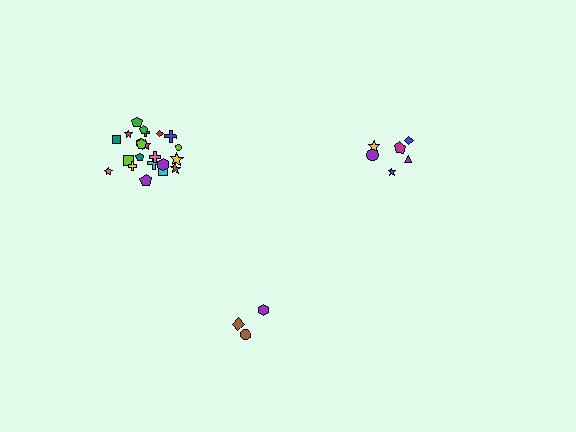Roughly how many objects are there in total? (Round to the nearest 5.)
Roughly 30 objects in total.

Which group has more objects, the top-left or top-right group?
The top-left group.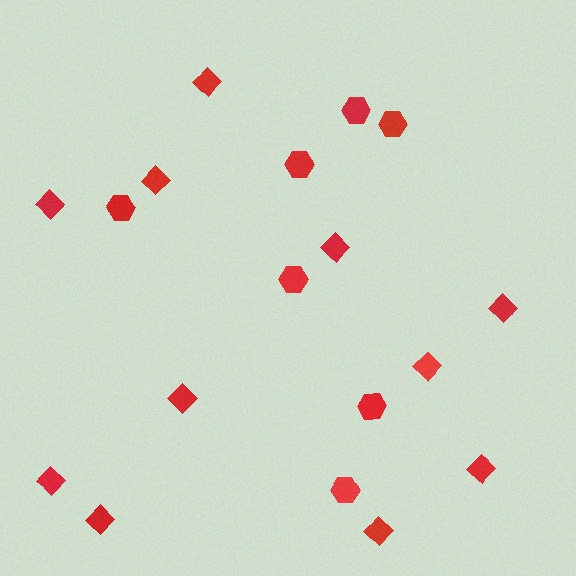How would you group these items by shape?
There are 2 groups: one group of hexagons (7) and one group of diamonds (11).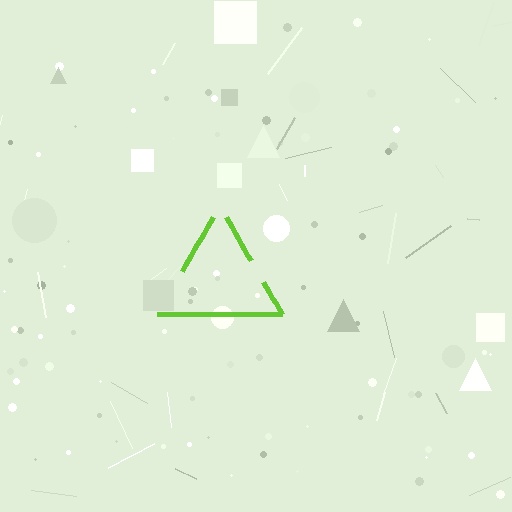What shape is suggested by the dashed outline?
The dashed outline suggests a triangle.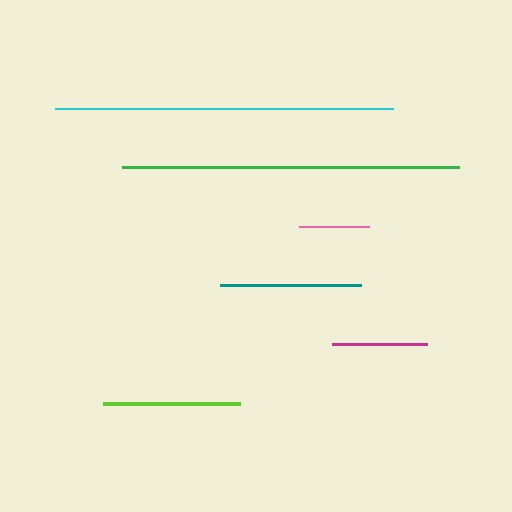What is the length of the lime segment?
The lime segment is approximately 137 pixels long.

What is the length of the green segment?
The green segment is approximately 336 pixels long.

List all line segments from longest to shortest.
From longest to shortest: cyan, green, teal, lime, magenta, pink.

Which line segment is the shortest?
The pink line is the shortest at approximately 70 pixels.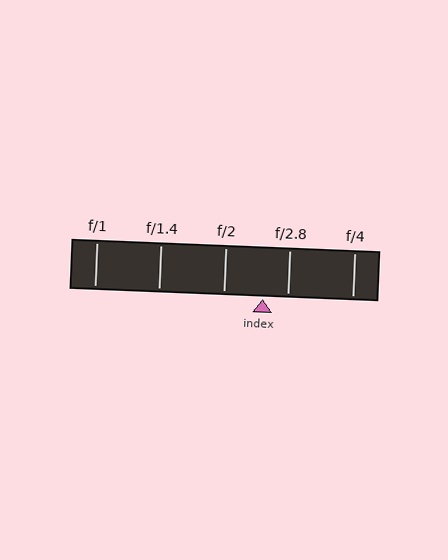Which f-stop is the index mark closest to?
The index mark is closest to f/2.8.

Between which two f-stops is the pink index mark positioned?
The index mark is between f/2 and f/2.8.